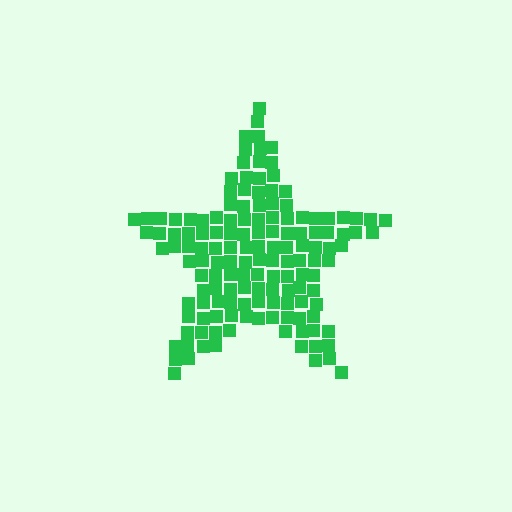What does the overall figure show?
The overall figure shows a star.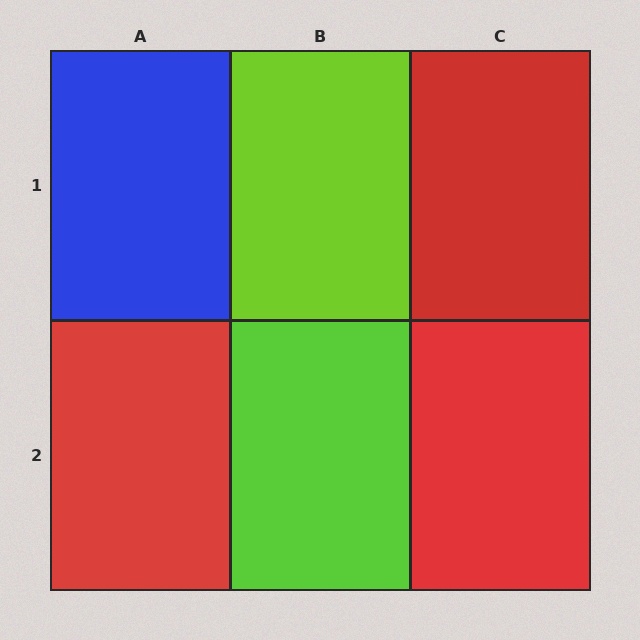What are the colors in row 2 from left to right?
Red, lime, red.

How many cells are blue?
1 cell is blue.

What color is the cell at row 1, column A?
Blue.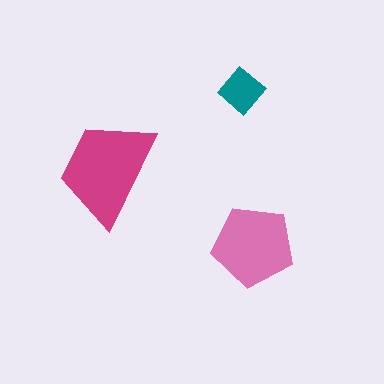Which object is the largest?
The magenta trapezoid.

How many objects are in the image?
There are 3 objects in the image.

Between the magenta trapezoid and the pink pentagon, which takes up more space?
The magenta trapezoid.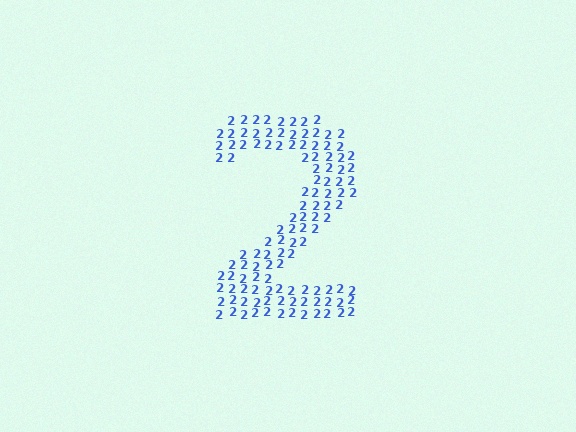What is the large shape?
The large shape is the digit 2.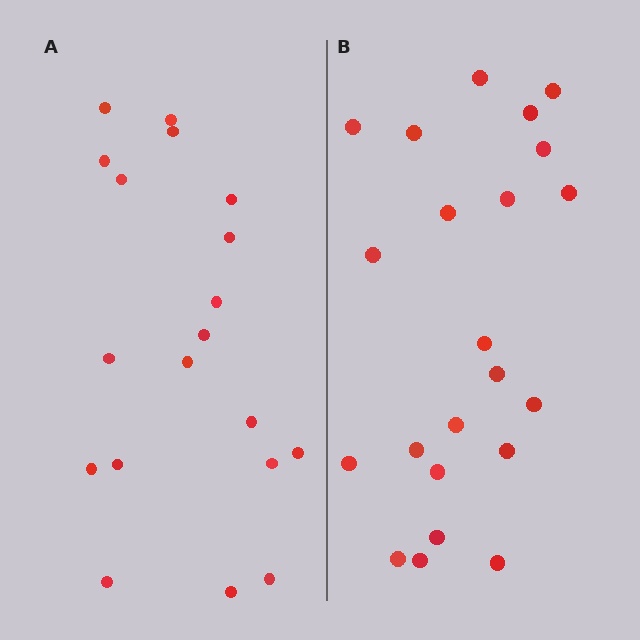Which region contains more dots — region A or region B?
Region B (the right region) has more dots.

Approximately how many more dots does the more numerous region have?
Region B has just a few more — roughly 2 or 3 more dots than region A.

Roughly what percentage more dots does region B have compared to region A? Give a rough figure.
About 15% more.